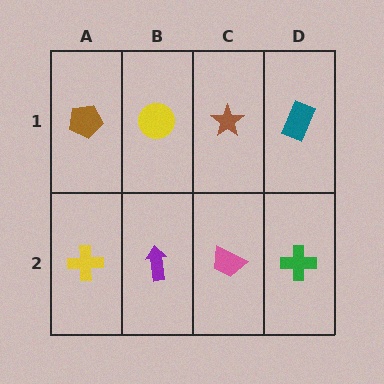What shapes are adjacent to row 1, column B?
A purple arrow (row 2, column B), a brown pentagon (row 1, column A), a brown star (row 1, column C).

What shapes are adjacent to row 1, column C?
A pink trapezoid (row 2, column C), a yellow circle (row 1, column B), a teal rectangle (row 1, column D).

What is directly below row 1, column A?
A yellow cross.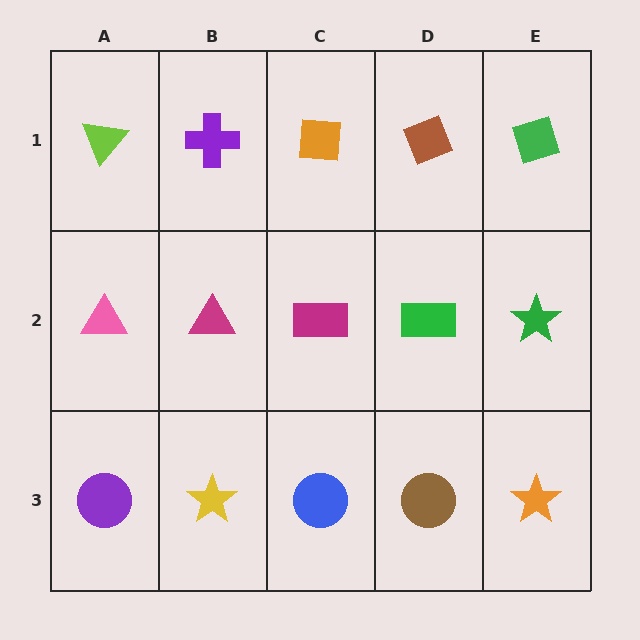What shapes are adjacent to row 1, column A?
A pink triangle (row 2, column A), a purple cross (row 1, column B).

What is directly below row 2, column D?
A brown circle.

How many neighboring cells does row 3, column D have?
3.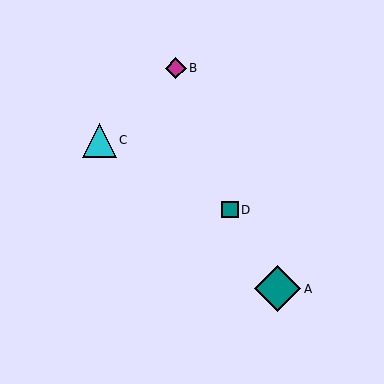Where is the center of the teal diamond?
The center of the teal diamond is at (278, 289).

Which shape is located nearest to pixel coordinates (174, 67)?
The magenta diamond (labeled B) at (176, 68) is nearest to that location.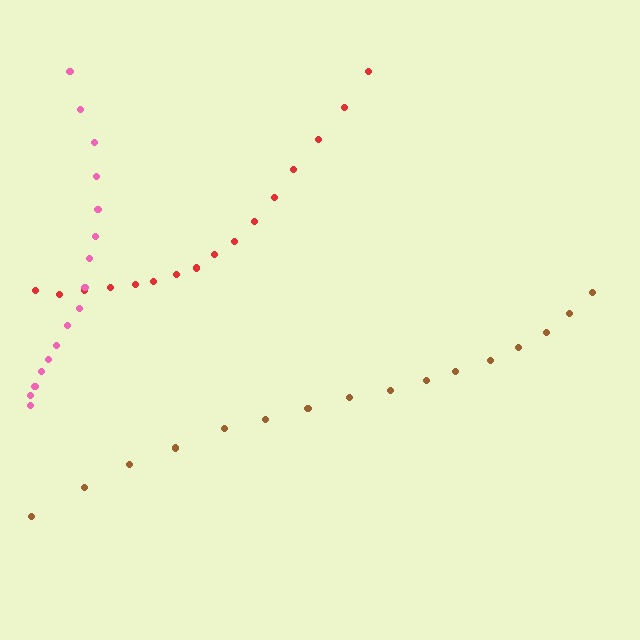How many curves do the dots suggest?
There are 3 distinct paths.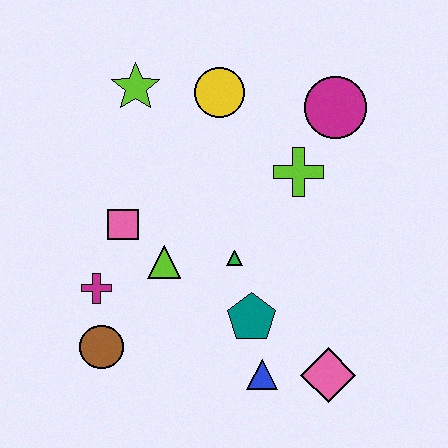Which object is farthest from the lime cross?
The brown circle is farthest from the lime cross.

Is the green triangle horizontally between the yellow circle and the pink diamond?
Yes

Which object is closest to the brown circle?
The magenta cross is closest to the brown circle.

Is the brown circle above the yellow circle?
No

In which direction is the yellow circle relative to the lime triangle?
The yellow circle is above the lime triangle.